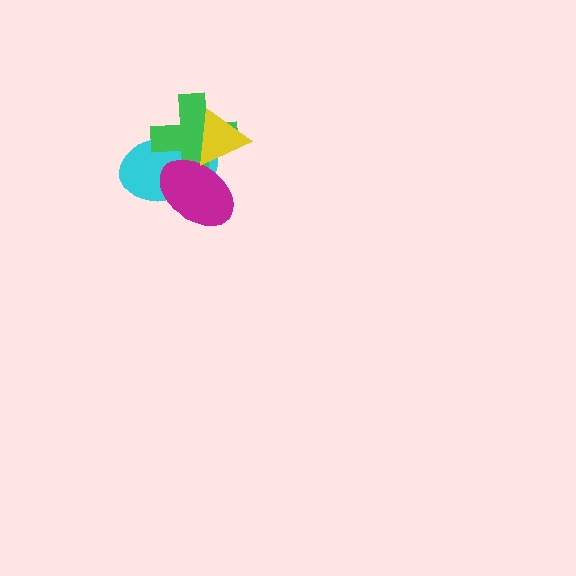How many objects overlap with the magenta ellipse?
3 objects overlap with the magenta ellipse.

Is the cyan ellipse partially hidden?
Yes, it is partially covered by another shape.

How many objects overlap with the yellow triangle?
3 objects overlap with the yellow triangle.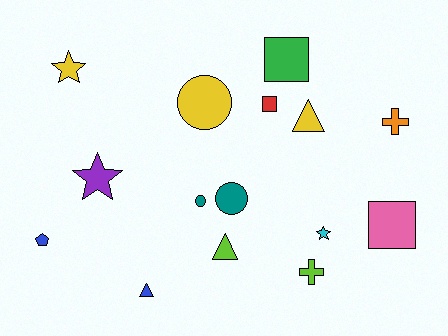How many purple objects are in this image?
There is 1 purple object.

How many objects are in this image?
There are 15 objects.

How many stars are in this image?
There are 3 stars.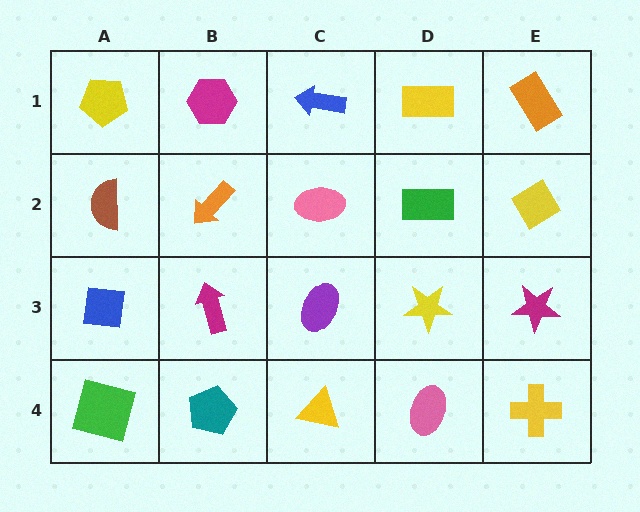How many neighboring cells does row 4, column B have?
3.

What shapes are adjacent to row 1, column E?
A yellow diamond (row 2, column E), a yellow rectangle (row 1, column D).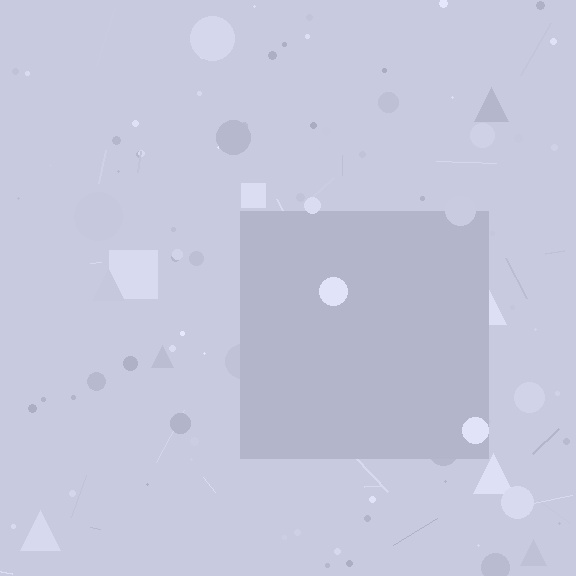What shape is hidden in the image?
A square is hidden in the image.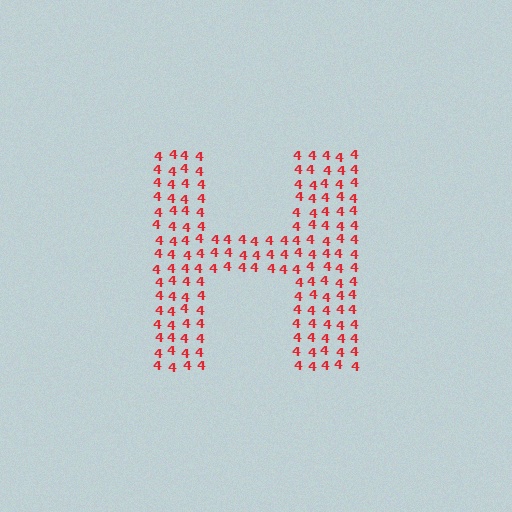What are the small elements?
The small elements are digit 4's.